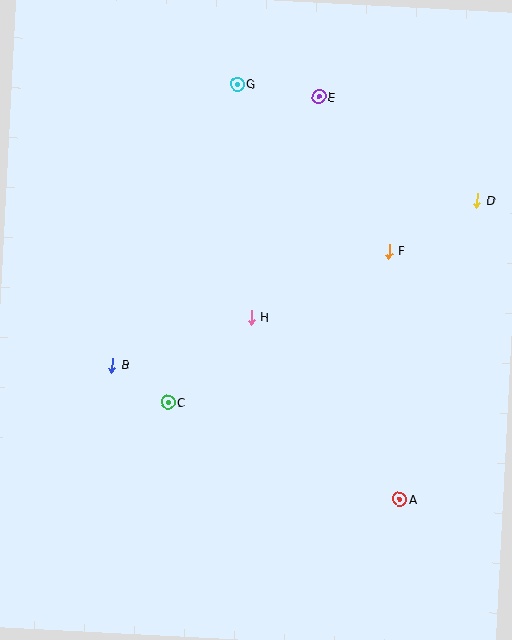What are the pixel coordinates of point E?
Point E is at (319, 97).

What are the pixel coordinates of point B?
Point B is at (112, 365).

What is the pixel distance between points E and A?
The distance between E and A is 411 pixels.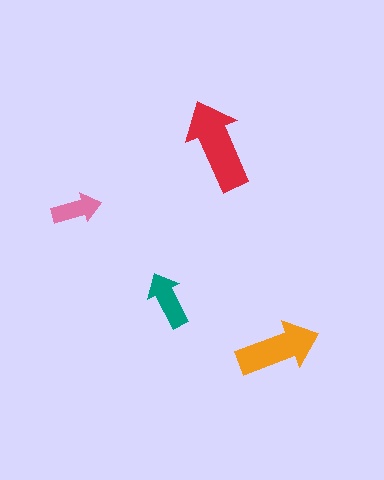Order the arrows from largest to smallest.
the red one, the orange one, the teal one, the pink one.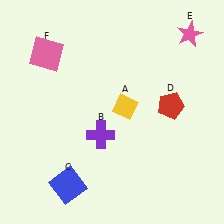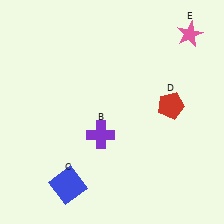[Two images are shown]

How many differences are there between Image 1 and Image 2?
There are 2 differences between the two images.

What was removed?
The yellow diamond (A), the pink square (F) were removed in Image 2.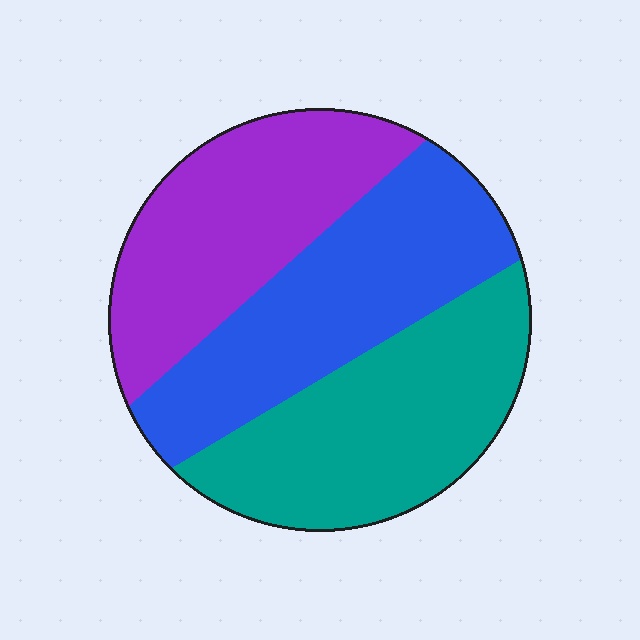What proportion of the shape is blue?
Blue covers around 35% of the shape.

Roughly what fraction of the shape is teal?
Teal takes up about one third (1/3) of the shape.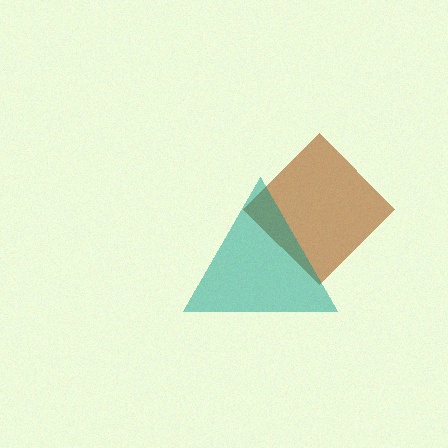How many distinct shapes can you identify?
There are 2 distinct shapes: a brown diamond, a teal triangle.